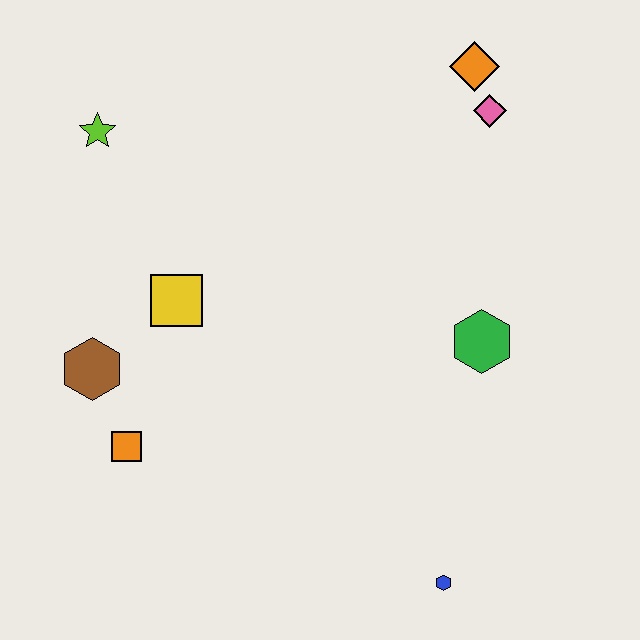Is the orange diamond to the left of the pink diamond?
Yes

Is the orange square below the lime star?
Yes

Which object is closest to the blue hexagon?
The green hexagon is closest to the blue hexagon.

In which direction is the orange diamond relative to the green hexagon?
The orange diamond is above the green hexagon.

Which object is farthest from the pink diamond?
The orange square is farthest from the pink diamond.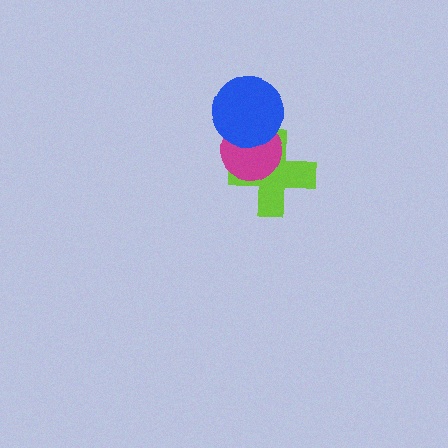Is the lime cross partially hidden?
Yes, it is partially covered by another shape.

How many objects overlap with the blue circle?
2 objects overlap with the blue circle.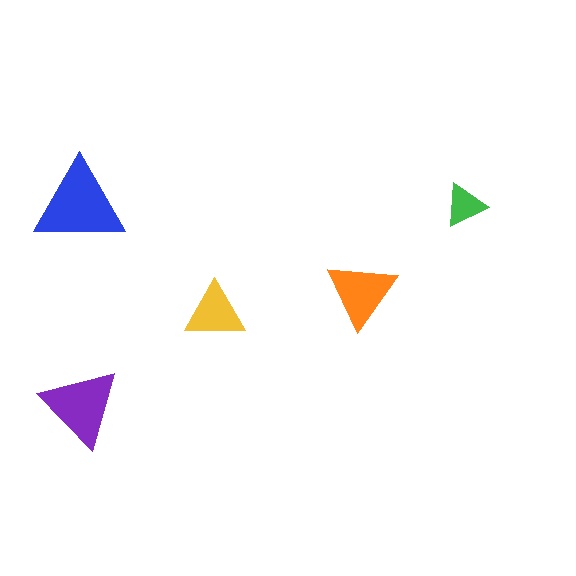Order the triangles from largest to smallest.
the blue one, the purple one, the orange one, the yellow one, the green one.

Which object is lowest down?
The purple triangle is bottommost.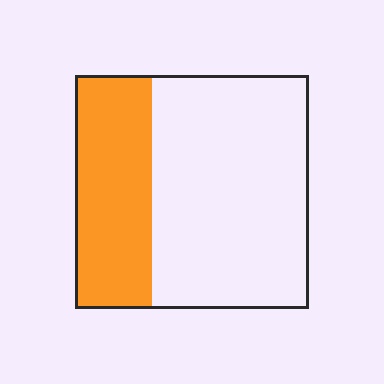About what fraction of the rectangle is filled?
About one third (1/3).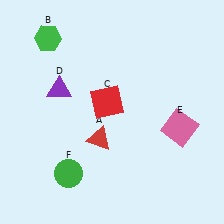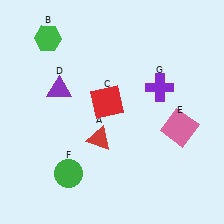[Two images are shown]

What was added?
A purple cross (G) was added in Image 2.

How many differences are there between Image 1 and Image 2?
There is 1 difference between the two images.